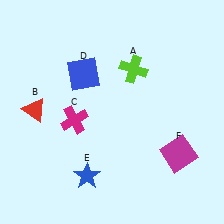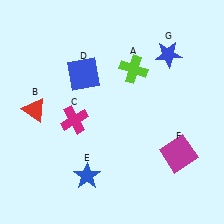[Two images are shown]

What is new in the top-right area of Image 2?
A blue star (G) was added in the top-right area of Image 2.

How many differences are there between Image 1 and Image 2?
There is 1 difference between the two images.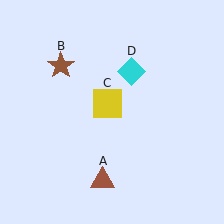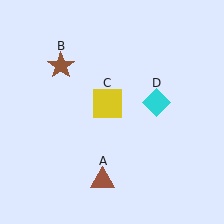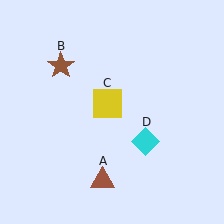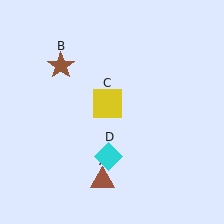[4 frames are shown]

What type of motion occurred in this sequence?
The cyan diamond (object D) rotated clockwise around the center of the scene.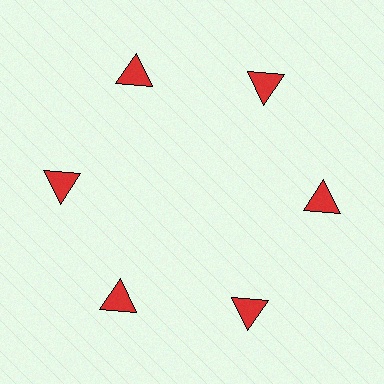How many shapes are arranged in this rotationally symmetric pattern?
There are 6 shapes, arranged in 6 groups of 1.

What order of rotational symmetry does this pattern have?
This pattern has 6-fold rotational symmetry.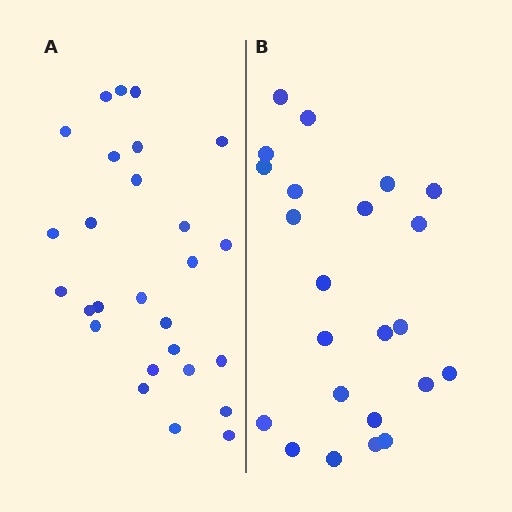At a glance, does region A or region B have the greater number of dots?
Region A (the left region) has more dots.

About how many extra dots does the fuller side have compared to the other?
Region A has about 4 more dots than region B.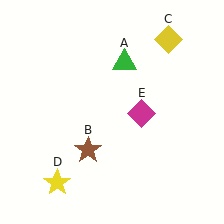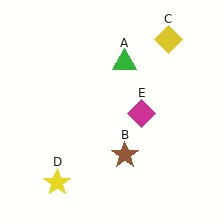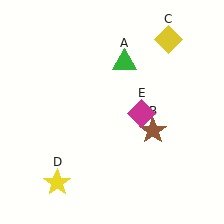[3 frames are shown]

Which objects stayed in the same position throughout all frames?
Green triangle (object A) and yellow diamond (object C) and yellow star (object D) and magenta diamond (object E) remained stationary.